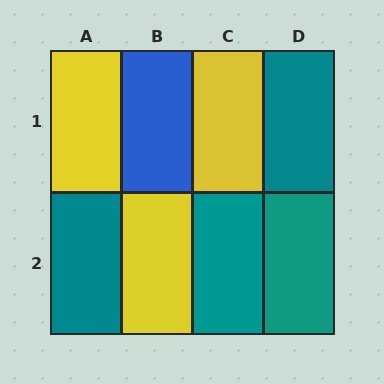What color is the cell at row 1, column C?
Yellow.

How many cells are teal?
4 cells are teal.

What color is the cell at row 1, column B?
Blue.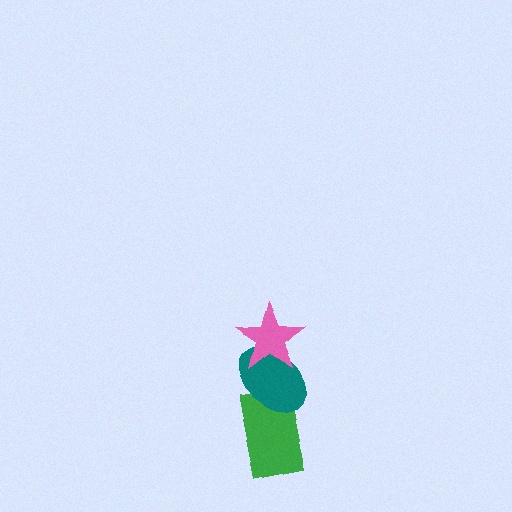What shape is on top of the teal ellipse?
The pink star is on top of the teal ellipse.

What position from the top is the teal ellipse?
The teal ellipse is 2nd from the top.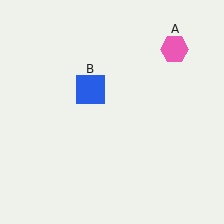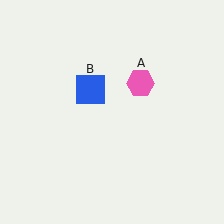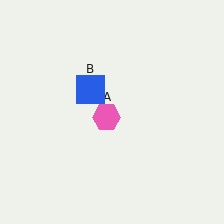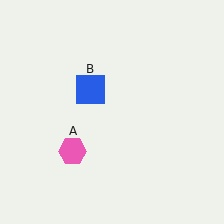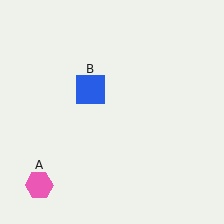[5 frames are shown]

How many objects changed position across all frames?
1 object changed position: pink hexagon (object A).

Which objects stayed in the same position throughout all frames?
Blue square (object B) remained stationary.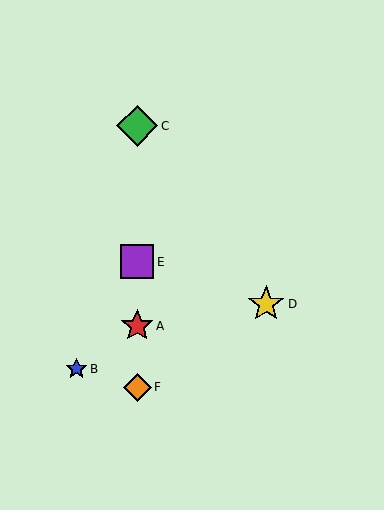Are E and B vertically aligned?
No, E is at x≈137 and B is at x≈77.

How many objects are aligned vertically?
4 objects (A, C, E, F) are aligned vertically.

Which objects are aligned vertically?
Objects A, C, E, F are aligned vertically.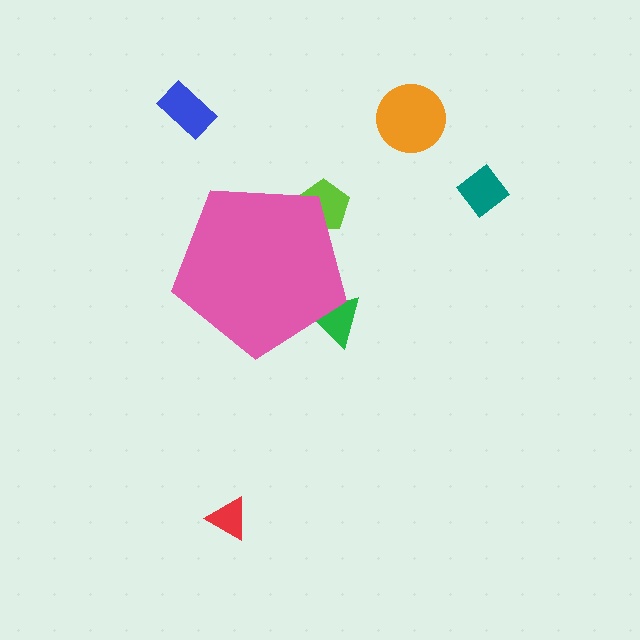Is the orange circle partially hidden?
No, the orange circle is fully visible.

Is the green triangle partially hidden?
Yes, the green triangle is partially hidden behind the pink pentagon.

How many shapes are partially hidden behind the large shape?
2 shapes are partially hidden.